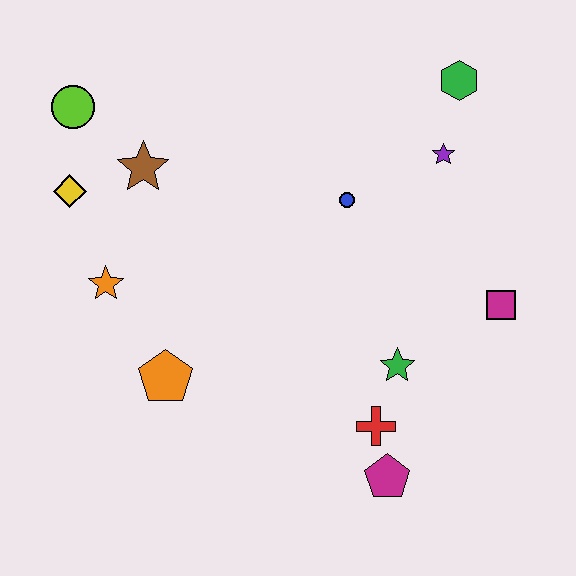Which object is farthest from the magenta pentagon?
The lime circle is farthest from the magenta pentagon.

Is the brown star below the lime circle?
Yes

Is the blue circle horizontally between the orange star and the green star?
Yes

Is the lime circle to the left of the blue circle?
Yes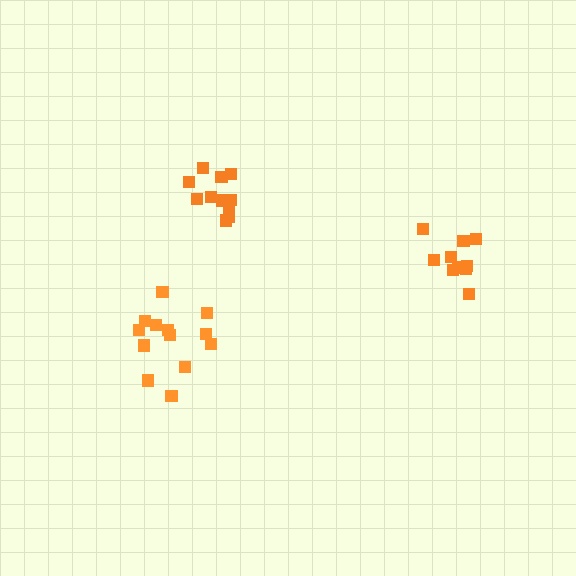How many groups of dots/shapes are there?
There are 3 groups.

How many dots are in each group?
Group 1: 11 dots, Group 2: 11 dots, Group 3: 13 dots (35 total).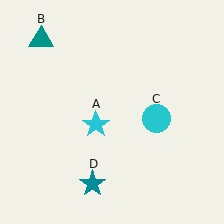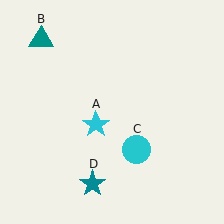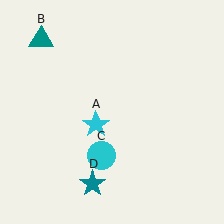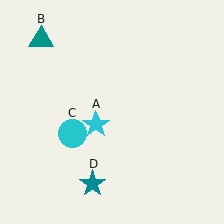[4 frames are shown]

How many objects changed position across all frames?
1 object changed position: cyan circle (object C).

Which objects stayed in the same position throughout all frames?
Cyan star (object A) and teal triangle (object B) and teal star (object D) remained stationary.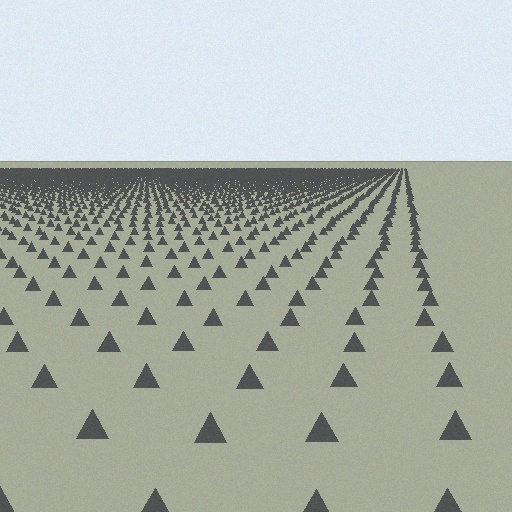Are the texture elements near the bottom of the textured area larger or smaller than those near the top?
Larger. Near the bottom, elements are closer to the viewer and appear at a bigger on-screen size.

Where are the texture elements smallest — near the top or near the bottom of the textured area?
Near the top.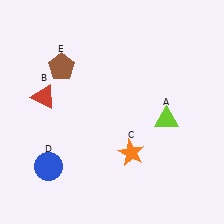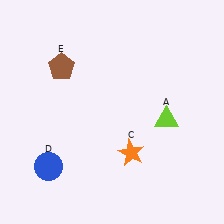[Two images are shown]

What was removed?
The red triangle (B) was removed in Image 2.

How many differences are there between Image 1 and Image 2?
There is 1 difference between the two images.